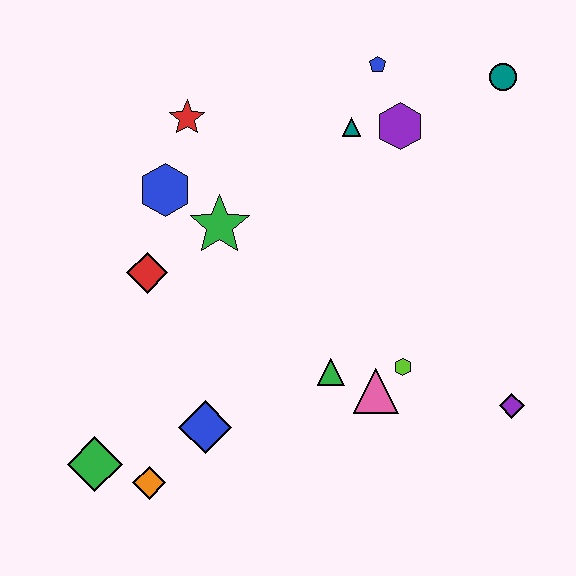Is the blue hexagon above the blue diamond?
Yes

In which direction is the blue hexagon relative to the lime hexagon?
The blue hexagon is to the left of the lime hexagon.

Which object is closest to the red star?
The blue hexagon is closest to the red star.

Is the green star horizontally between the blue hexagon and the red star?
No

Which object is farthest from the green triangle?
The teal circle is farthest from the green triangle.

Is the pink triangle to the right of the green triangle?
Yes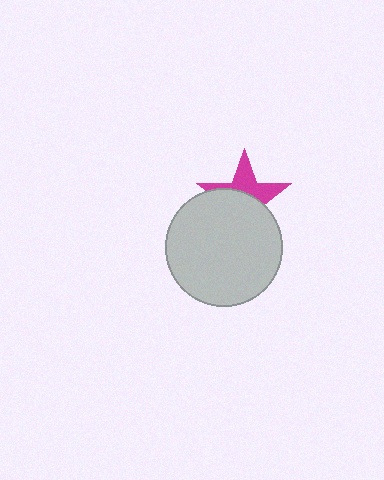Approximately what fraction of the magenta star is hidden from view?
Roughly 58% of the magenta star is hidden behind the light gray circle.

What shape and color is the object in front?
The object in front is a light gray circle.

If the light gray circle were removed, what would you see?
You would see the complete magenta star.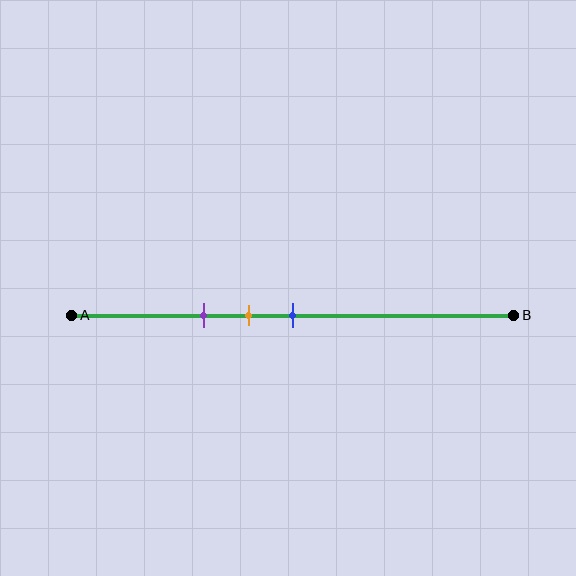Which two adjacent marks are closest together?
The orange and blue marks are the closest adjacent pair.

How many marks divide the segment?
There are 3 marks dividing the segment.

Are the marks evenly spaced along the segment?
Yes, the marks are approximately evenly spaced.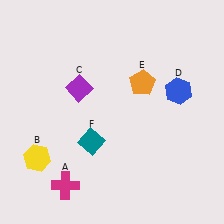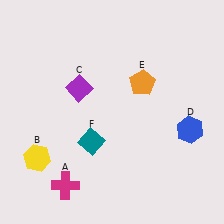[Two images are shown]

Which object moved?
The blue hexagon (D) moved down.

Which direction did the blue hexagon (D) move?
The blue hexagon (D) moved down.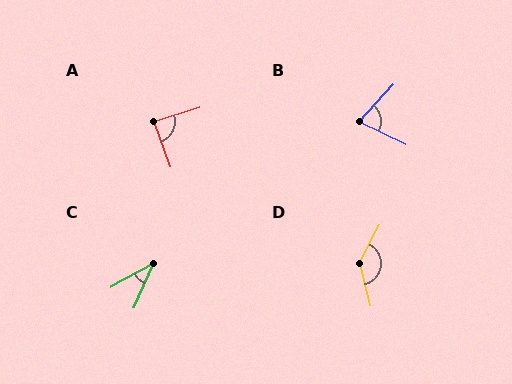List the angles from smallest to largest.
C (38°), B (73°), A (87°), D (139°).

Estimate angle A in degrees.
Approximately 87 degrees.